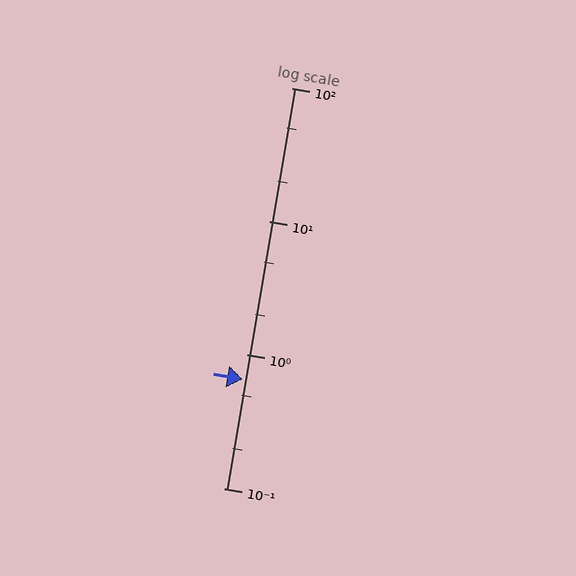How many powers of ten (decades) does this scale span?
The scale spans 3 decades, from 0.1 to 100.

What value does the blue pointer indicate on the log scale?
The pointer indicates approximately 0.66.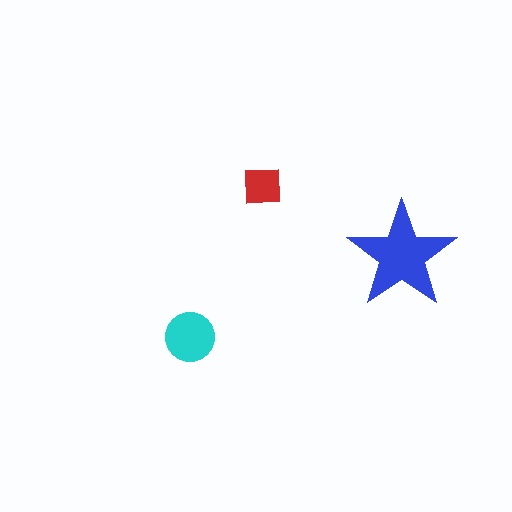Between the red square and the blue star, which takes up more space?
The blue star.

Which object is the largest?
The blue star.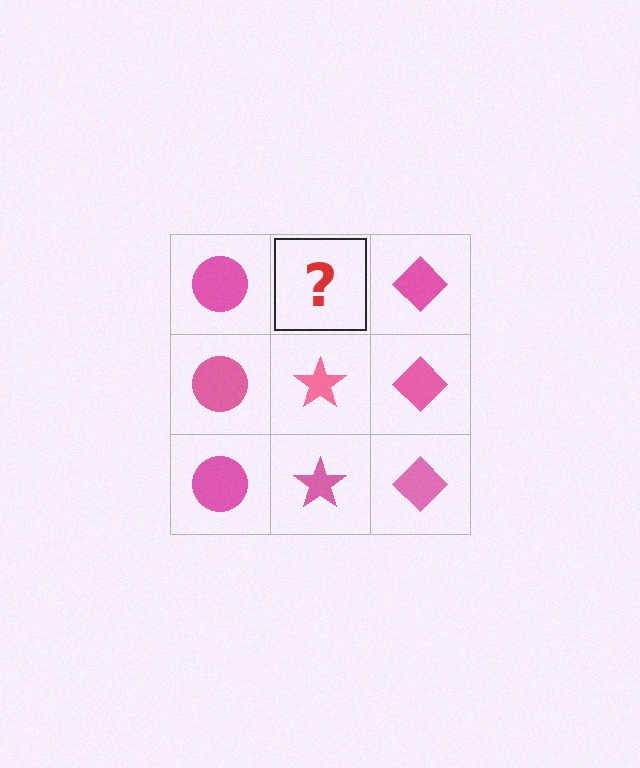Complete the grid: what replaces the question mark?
The question mark should be replaced with a pink star.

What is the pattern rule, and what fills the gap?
The rule is that each column has a consistent shape. The gap should be filled with a pink star.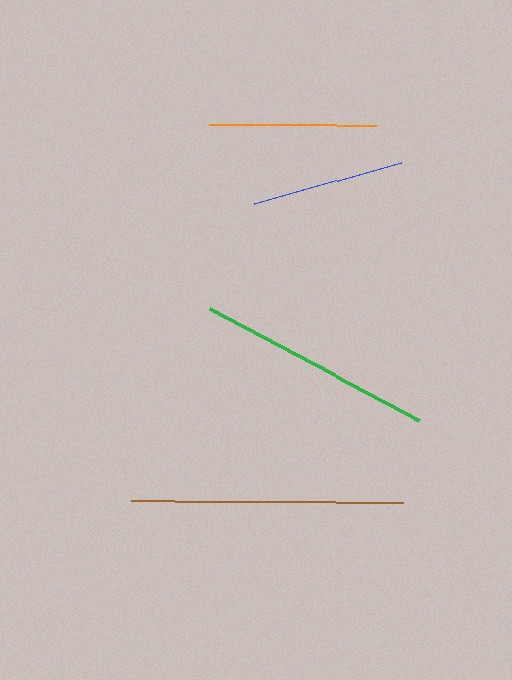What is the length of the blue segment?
The blue segment is approximately 153 pixels long.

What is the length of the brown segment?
The brown segment is approximately 272 pixels long.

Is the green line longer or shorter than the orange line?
The green line is longer than the orange line.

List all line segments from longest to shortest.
From longest to shortest: brown, green, orange, blue.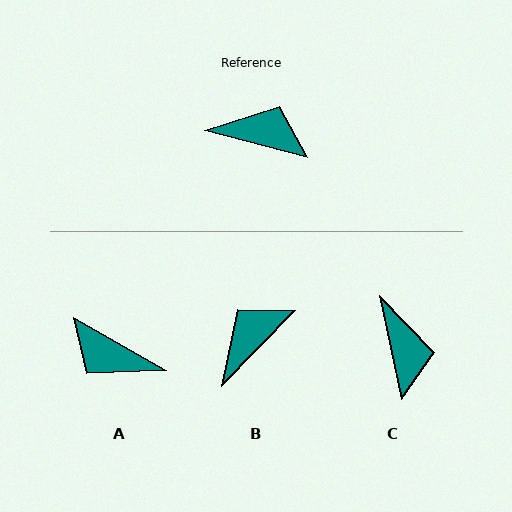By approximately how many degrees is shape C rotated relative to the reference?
Approximately 63 degrees clockwise.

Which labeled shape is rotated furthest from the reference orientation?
A, about 165 degrees away.